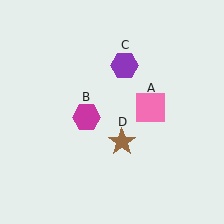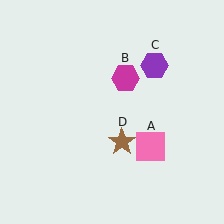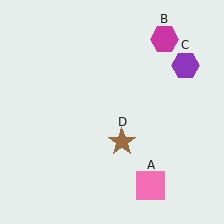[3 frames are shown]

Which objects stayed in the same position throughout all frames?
Brown star (object D) remained stationary.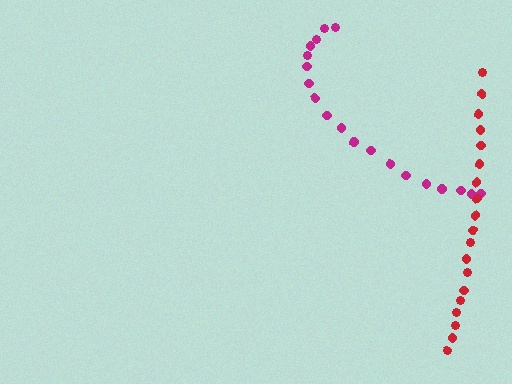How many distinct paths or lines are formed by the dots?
There are 2 distinct paths.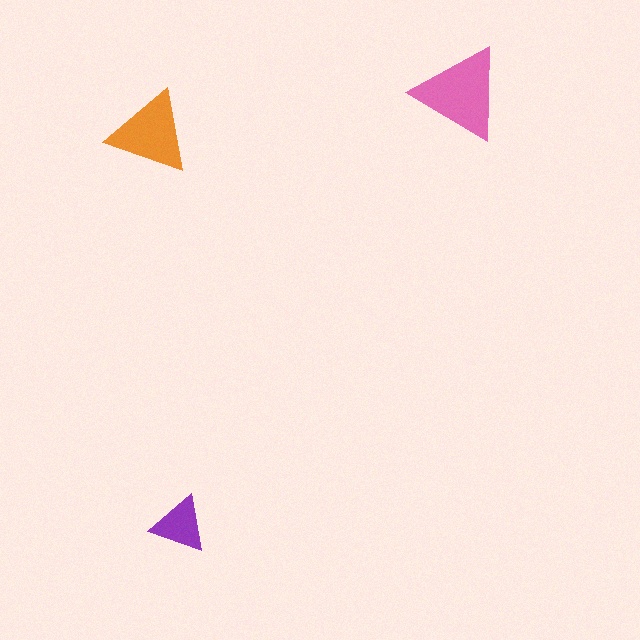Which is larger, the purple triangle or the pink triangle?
The pink one.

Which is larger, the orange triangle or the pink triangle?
The pink one.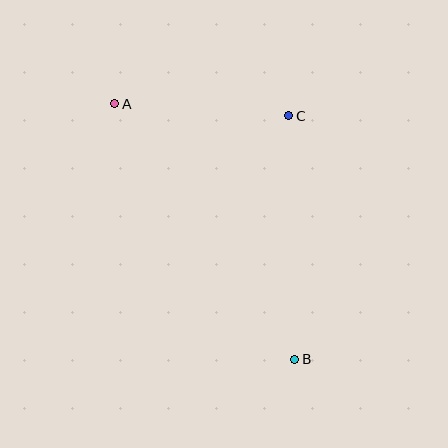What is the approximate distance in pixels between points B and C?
The distance between B and C is approximately 244 pixels.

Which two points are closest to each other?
Points A and C are closest to each other.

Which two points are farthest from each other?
Points A and B are farthest from each other.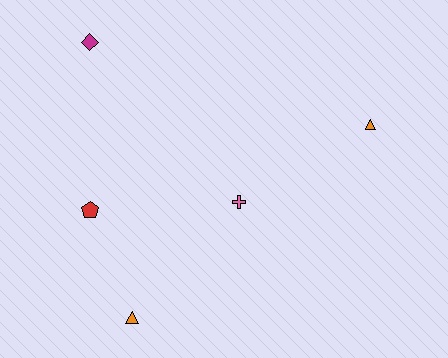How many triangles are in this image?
There are 2 triangles.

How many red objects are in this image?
There is 1 red object.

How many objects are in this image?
There are 5 objects.